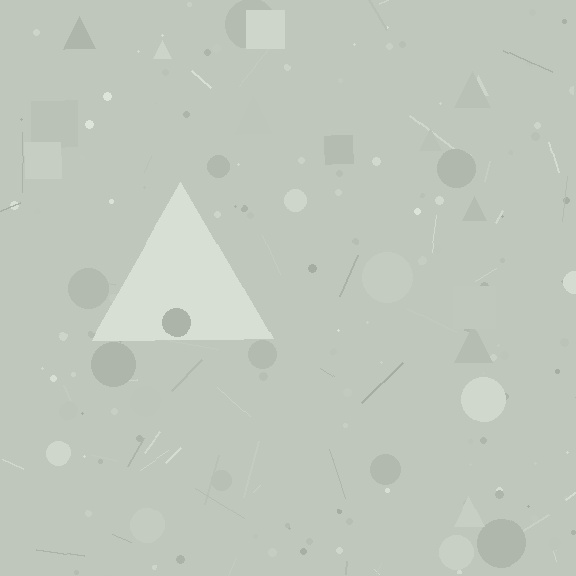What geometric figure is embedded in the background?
A triangle is embedded in the background.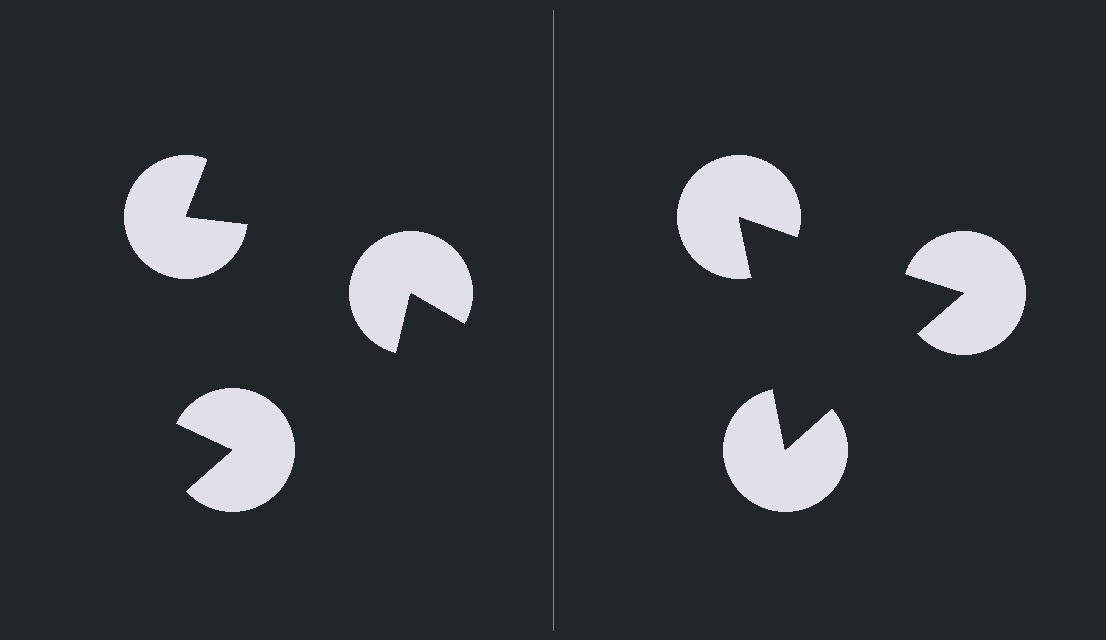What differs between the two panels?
The pac-man discs are positioned identically on both sides; only the wedge orientations differ. On the right they align to a triangle; on the left they are misaligned.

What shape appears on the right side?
An illusory triangle.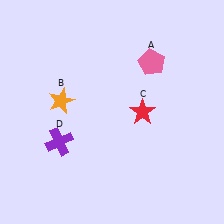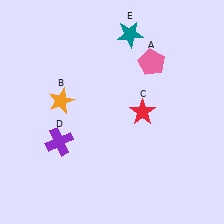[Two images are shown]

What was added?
A teal star (E) was added in Image 2.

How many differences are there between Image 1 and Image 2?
There is 1 difference between the two images.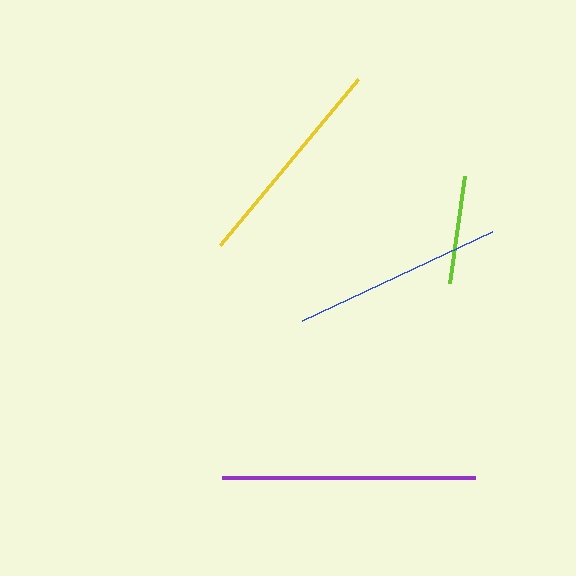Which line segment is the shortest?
The lime line is the shortest at approximately 109 pixels.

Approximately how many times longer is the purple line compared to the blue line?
The purple line is approximately 1.2 times the length of the blue line.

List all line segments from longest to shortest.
From longest to shortest: purple, yellow, blue, lime.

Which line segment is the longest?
The purple line is the longest at approximately 253 pixels.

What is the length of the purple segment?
The purple segment is approximately 253 pixels long.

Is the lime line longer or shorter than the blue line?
The blue line is longer than the lime line.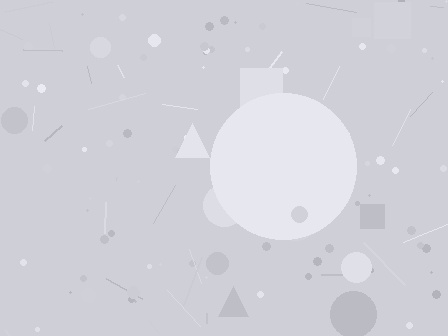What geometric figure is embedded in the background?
A circle is embedded in the background.